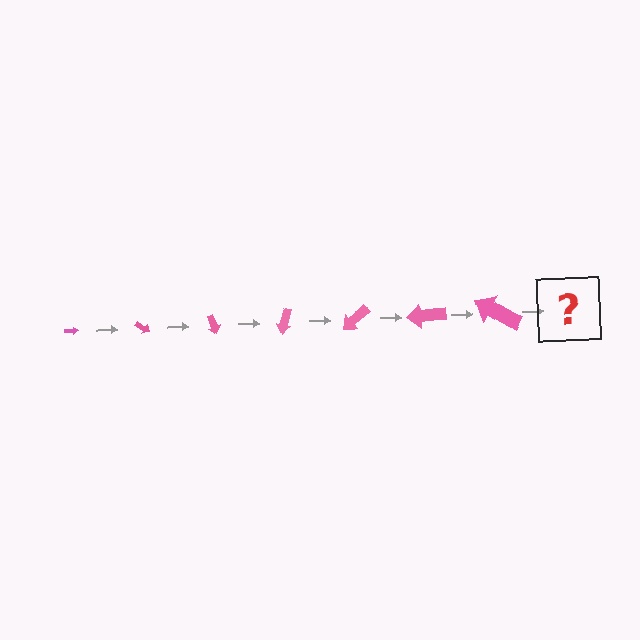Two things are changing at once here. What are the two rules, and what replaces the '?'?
The two rules are that the arrow grows larger each step and it rotates 35 degrees each step. The '?' should be an arrow, larger than the previous one and rotated 245 degrees from the start.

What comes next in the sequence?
The next element should be an arrow, larger than the previous one and rotated 245 degrees from the start.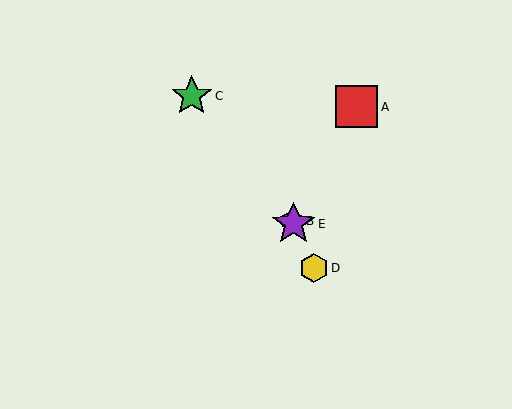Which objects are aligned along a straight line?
Objects B, D, E are aligned along a straight line.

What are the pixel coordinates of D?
Object D is at (314, 268).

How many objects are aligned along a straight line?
3 objects (B, D, E) are aligned along a straight line.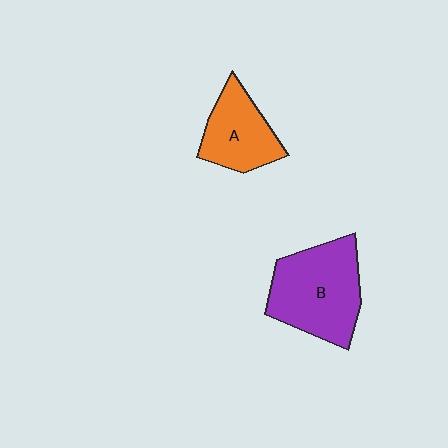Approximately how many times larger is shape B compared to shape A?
Approximately 1.6 times.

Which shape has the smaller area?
Shape A (orange).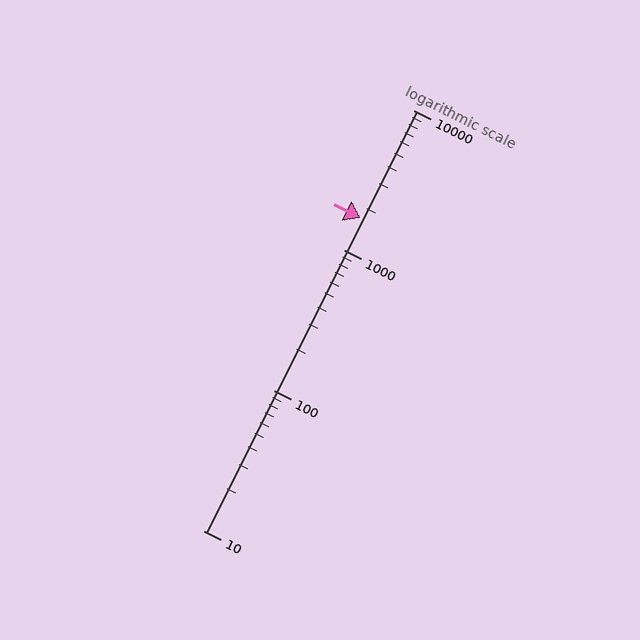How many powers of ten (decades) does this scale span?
The scale spans 3 decades, from 10 to 10000.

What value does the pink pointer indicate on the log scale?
The pointer indicates approximately 1700.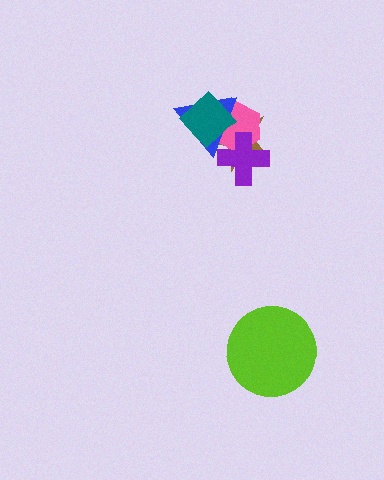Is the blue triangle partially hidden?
Yes, it is partially covered by another shape.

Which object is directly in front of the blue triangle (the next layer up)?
The teal diamond is directly in front of the blue triangle.